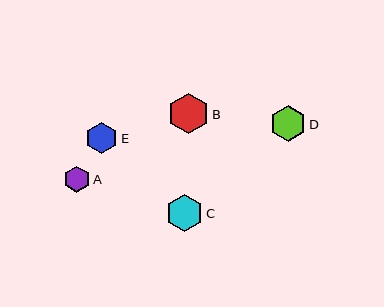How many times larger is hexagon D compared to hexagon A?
Hexagon D is approximately 1.4 times the size of hexagon A.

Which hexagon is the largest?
Hexagon B is the largest with a size of approximately 41 pixels.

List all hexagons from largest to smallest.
From largest to smallest: B, C, D, E, A.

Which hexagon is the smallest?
Hexagon A is the smallest with a size of approximately 26 pixels.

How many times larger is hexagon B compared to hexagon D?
Hexagon B is approximately 1.1 times the size of hexagon D.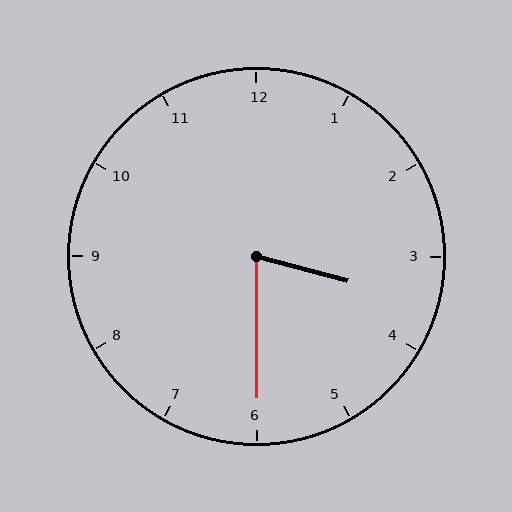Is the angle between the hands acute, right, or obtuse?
It is acute.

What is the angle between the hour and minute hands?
Approximately 75 degrees.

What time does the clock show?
3:30.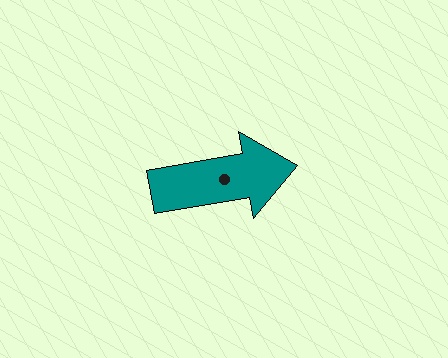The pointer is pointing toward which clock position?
Roughly 3 o'clock.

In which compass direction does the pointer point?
East.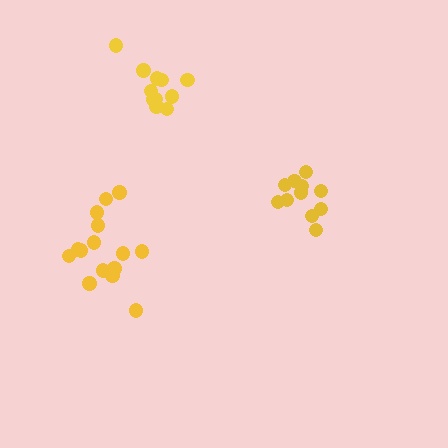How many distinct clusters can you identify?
There are 3 distinct clusters.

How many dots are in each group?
Group 1: 11 dots, Group 2: 11 dots, Group 3: 15 dots (37 total).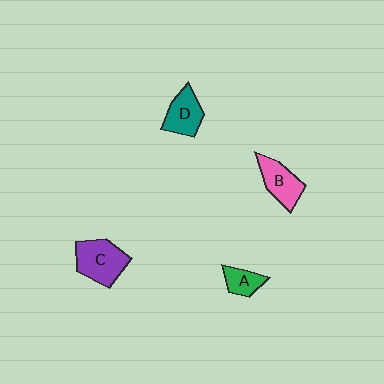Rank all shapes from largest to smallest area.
From largest to smallest: C (purple), B (pink), D (teal), A (green).